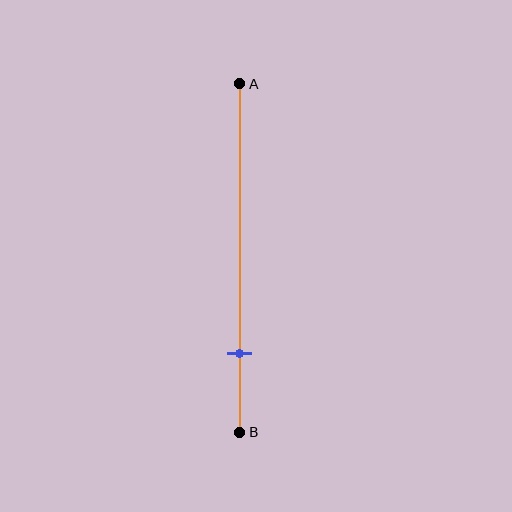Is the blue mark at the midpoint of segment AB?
No, the mark is at about 80% from A, not at the 50% midpoint.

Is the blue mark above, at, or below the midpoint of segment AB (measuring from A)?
The blue mark is below the midpoint of segment AB.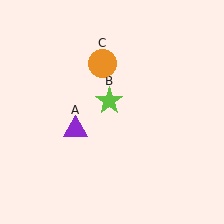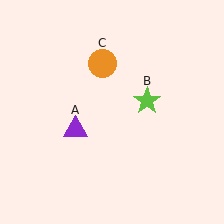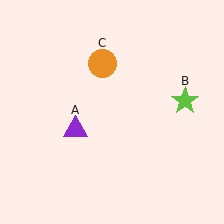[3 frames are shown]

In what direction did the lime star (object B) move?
The lime star (object B) moved right.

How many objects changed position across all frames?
1 object changed position: lime star (object B).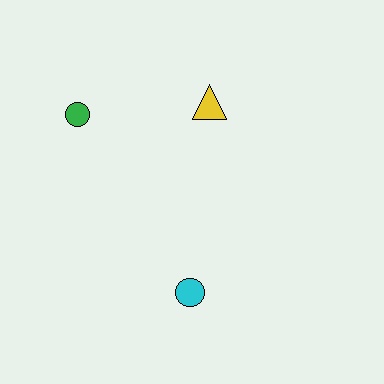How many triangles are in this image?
There is 1 triangle.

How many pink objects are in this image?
There are no pink objects.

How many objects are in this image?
There are 3 objects.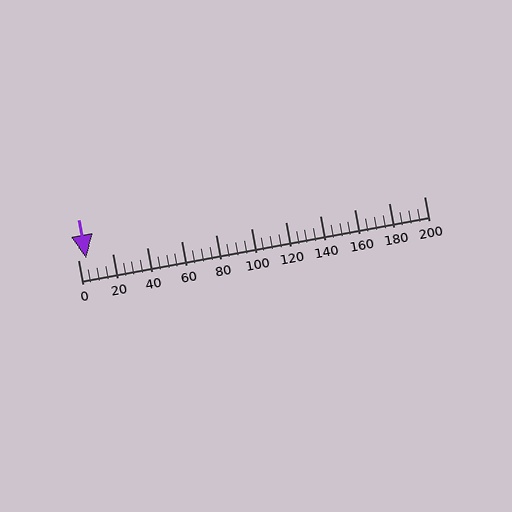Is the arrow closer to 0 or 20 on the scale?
The arrow is closer to 0.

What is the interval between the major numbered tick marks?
The major tick marks are spaced 20 units apart.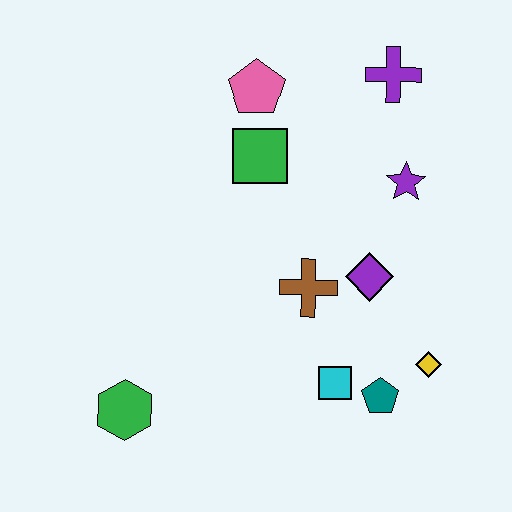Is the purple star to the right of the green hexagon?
Yes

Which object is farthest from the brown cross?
The purple cross is farthest from the brown cross.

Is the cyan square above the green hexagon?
Yes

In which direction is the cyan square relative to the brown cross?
The cyan square is below the brown cross.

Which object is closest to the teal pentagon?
The cyan square is closest to the teal pentagon.